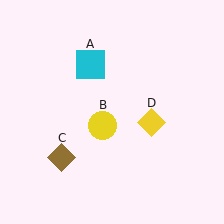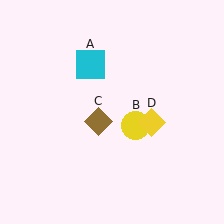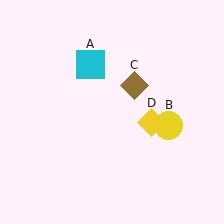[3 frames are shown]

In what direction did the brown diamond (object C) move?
The brown diamond (object C) moved up and to the right.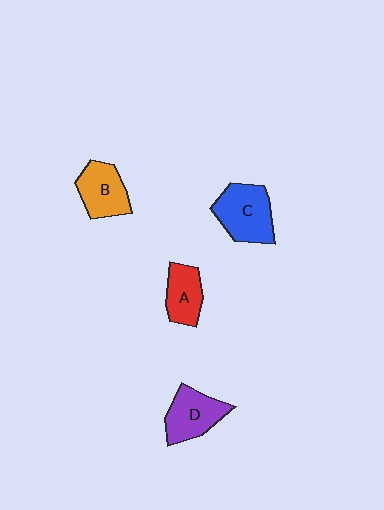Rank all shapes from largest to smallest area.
From largest to smallest: C (blue), D (purple), B (orange), A (red).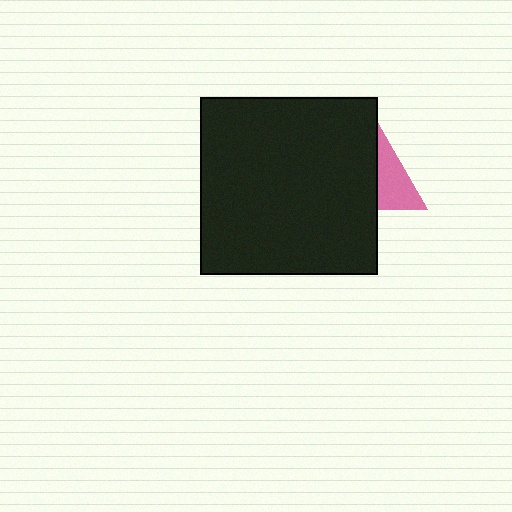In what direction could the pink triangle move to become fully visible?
The pink triangle could move right. That would shift it out from behind the black square entirely.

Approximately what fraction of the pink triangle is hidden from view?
Roughly 67% of the pink triangle is hidden behind the black square.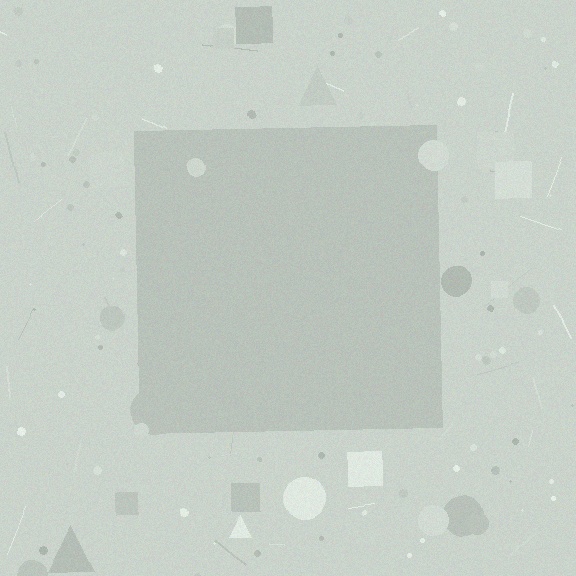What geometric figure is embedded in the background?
A square is embedded in the background.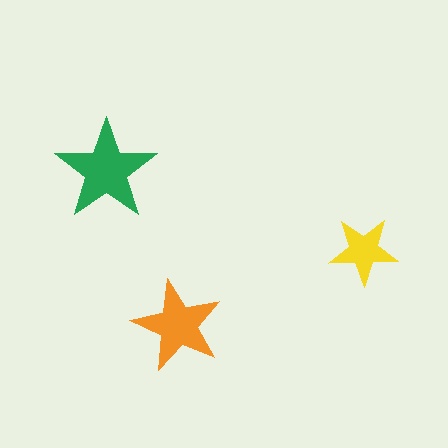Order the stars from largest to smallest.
the green one, the orange one, the yellow one.